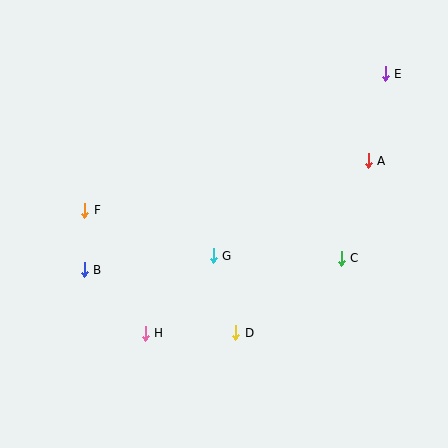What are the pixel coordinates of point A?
Point A is at (368, 161).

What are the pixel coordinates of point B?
Point B is at (84, 270).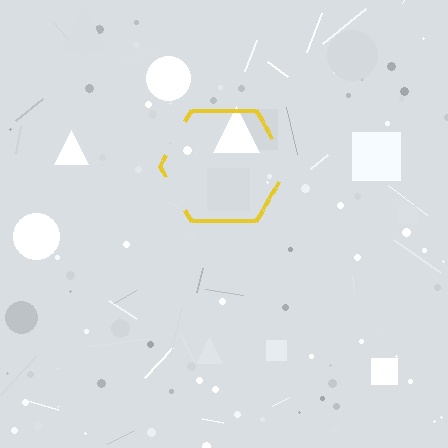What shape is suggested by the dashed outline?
The dashed outline suggests a hexagon.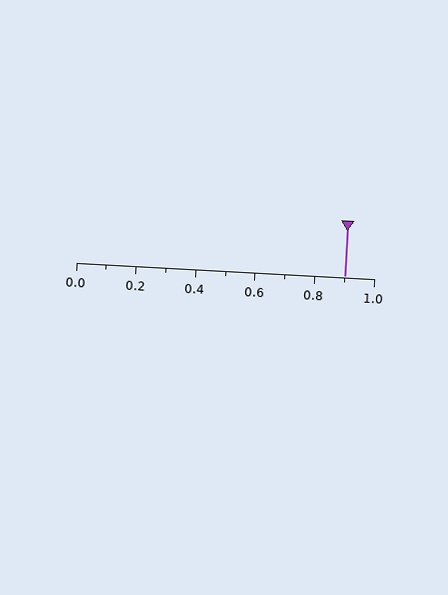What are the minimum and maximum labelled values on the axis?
The axis runs from 0.0 to 1.0.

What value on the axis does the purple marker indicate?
The marker indicates approximately 0.9.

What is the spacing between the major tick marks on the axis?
The major ticks are spaced 0.2 apart.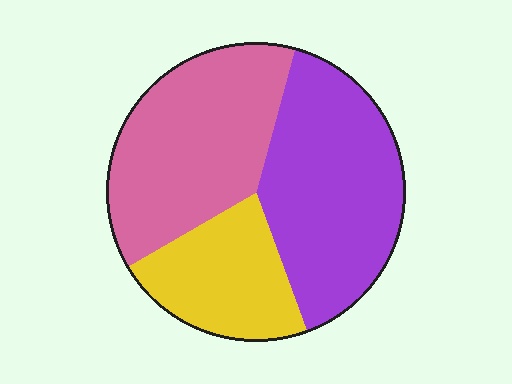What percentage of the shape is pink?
Pink covers about 40% of the shape.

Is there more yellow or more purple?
Purple.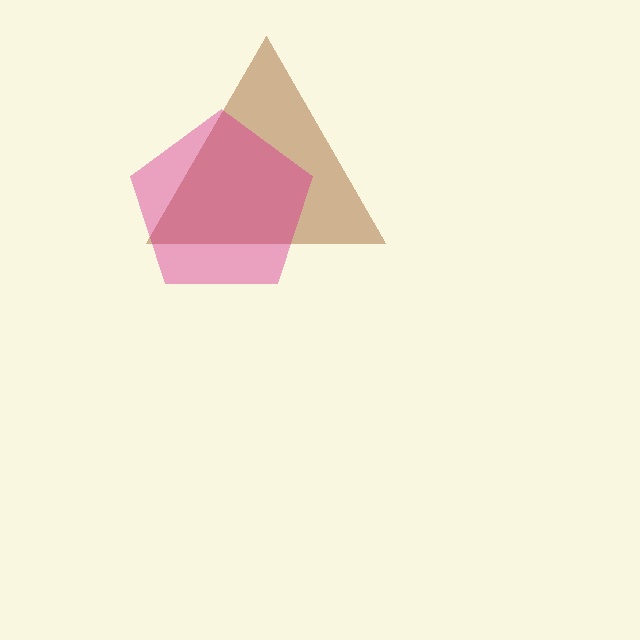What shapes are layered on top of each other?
The layered shapes are: a brown triangle, a magenta pentagon.